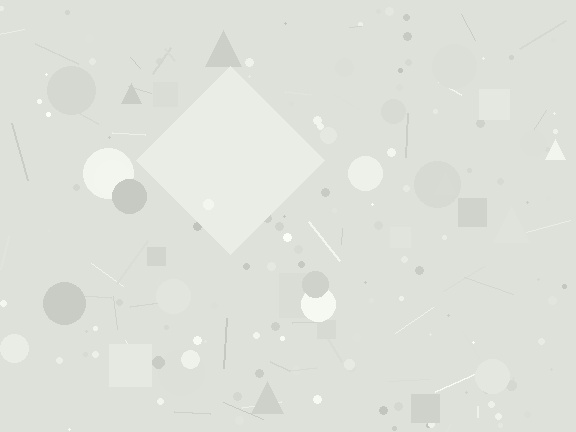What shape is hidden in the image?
A diamond is hidden in the image.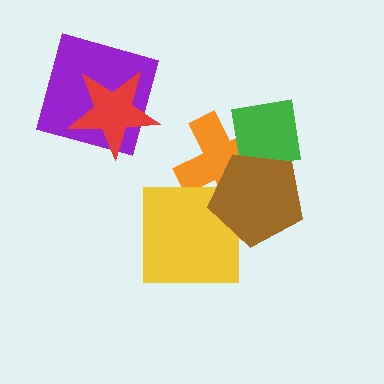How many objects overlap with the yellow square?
2 objects overlap with the yellow square.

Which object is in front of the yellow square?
The brown pentagon is in front of the yellow square.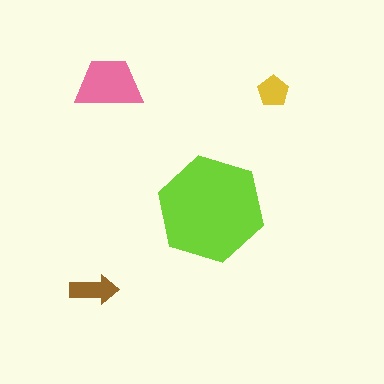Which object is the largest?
The lime hexagon.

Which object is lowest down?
The brown arrow is bottommost.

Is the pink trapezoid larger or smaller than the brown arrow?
Larger.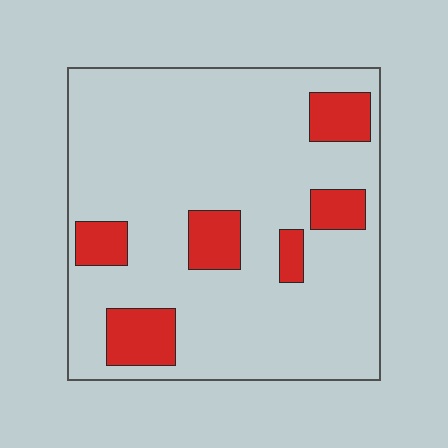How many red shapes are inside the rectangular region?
6.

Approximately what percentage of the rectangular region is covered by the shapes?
Approximately 15%.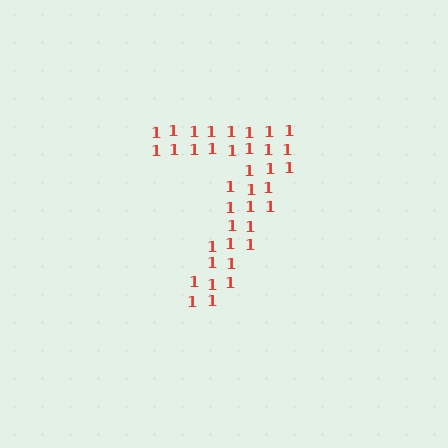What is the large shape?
The large shape is the digit 7.